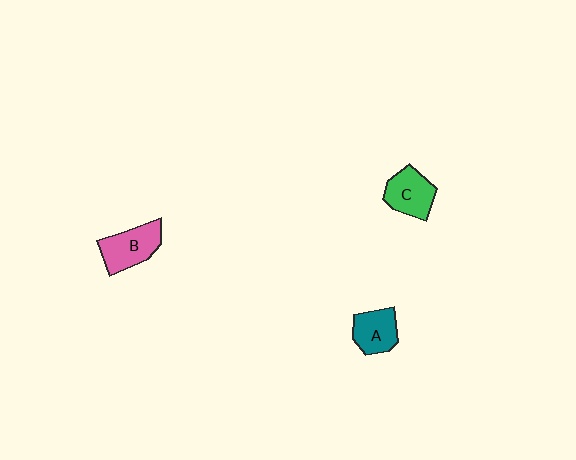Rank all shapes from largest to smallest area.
From largest to smallest: B (pink), C (green), A (teal).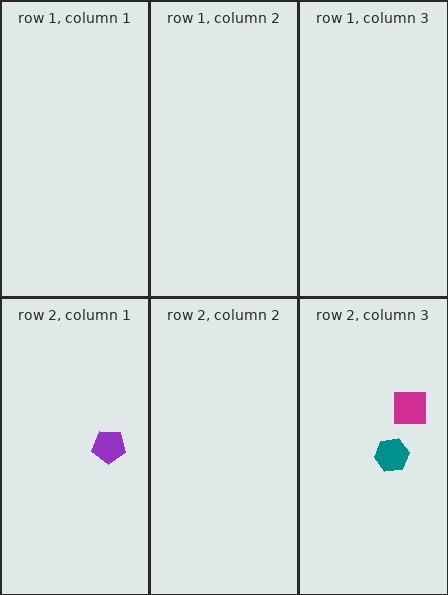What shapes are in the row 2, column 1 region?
The purple pentagon.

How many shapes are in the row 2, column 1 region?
1.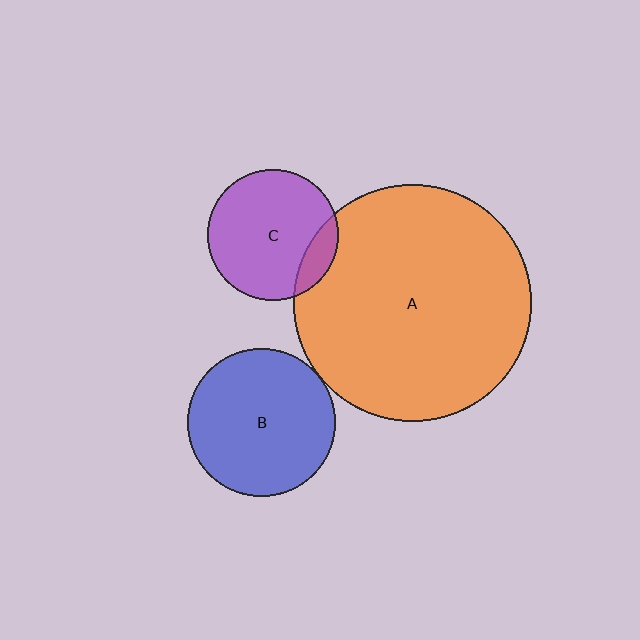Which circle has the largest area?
Circle A (orange).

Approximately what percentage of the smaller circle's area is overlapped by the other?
Approximately 5%.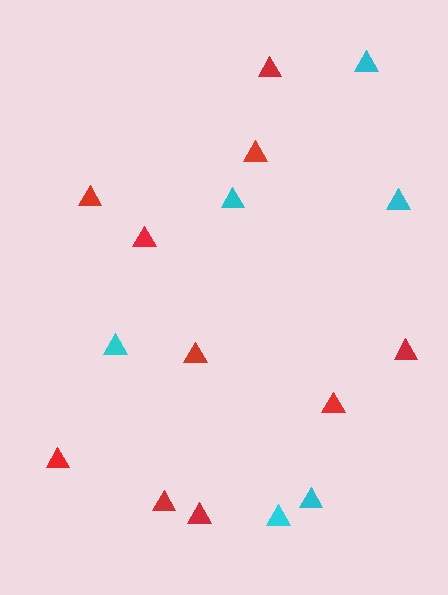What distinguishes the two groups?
There are 2 groups: one group of cyan triangles (6) and one group of red triangles (10).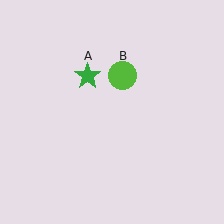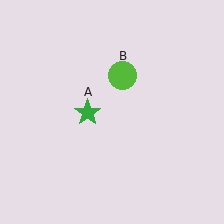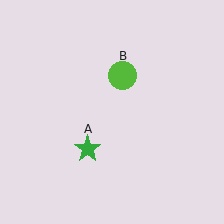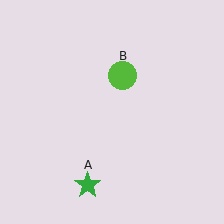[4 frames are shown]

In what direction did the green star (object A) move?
The green star (object A) moved down.